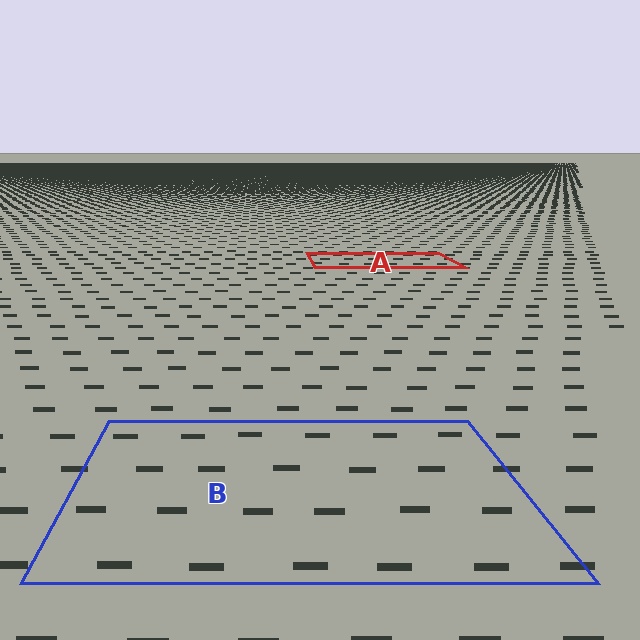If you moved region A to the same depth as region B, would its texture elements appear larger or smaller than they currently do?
They would appear larger. At a closer depth, the same texture elements are projected at a bigger on-screen size.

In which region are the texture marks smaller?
The texture marks are smaller in region A, because it is farther away.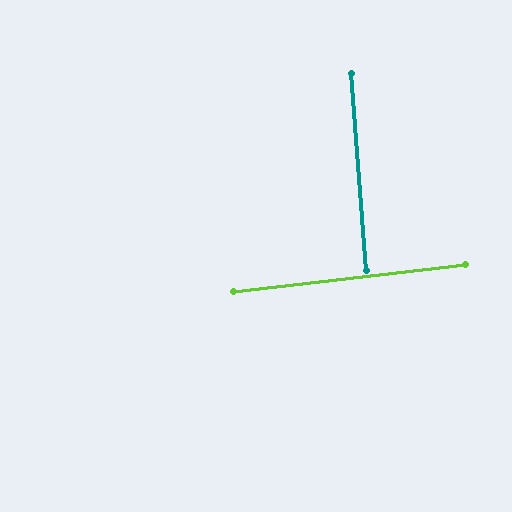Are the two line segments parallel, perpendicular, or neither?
Perpendicular — they meet at approximately 88°.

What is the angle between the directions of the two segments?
Approximately 88 degrees.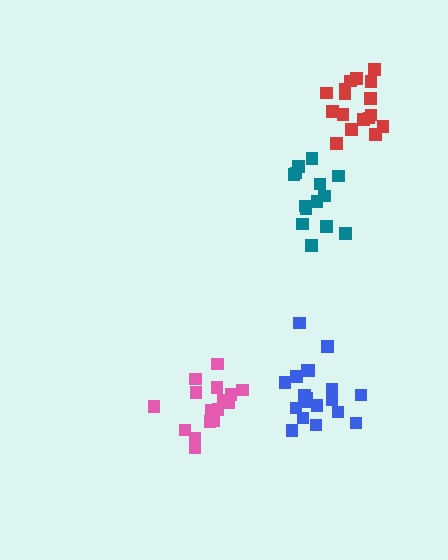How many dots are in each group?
Group 1: 20 dots, Group 2: 14 dots, Group 3: 17 dots, Group 4: 17 dots (68 total).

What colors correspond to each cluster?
The clusters are colored: blue, teal, pink, red.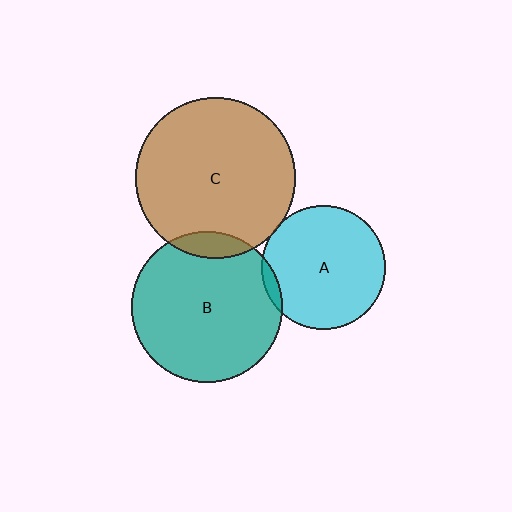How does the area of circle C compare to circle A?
Approximately 1.7 times.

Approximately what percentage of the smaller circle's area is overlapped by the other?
Approximately 10%.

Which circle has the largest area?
Circle C (brown).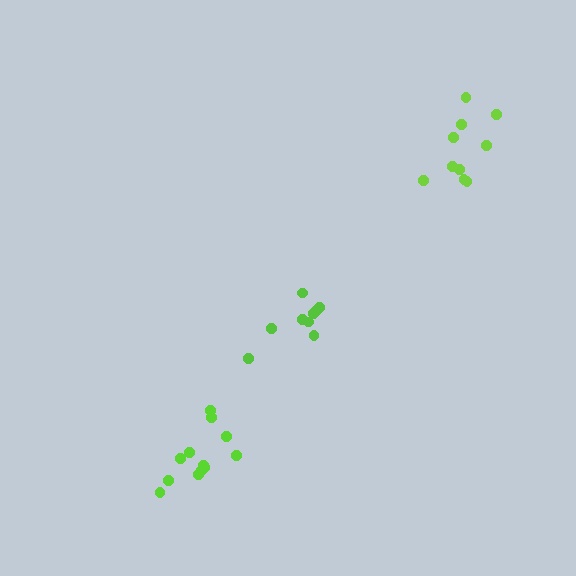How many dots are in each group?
Group 1: 9 dots, Group 2: 10 dots, Group 3: 12 dots (31 total).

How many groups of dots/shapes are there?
There are 3 groups.